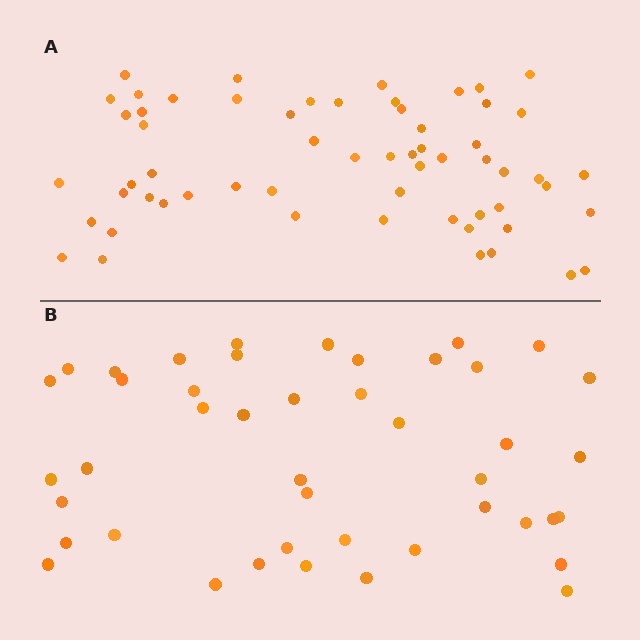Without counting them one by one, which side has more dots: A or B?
Region A (the top region) has more dots.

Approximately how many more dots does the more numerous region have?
Region A has approximately 15 more dots than region B.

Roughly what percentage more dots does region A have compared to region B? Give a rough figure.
About 35% more.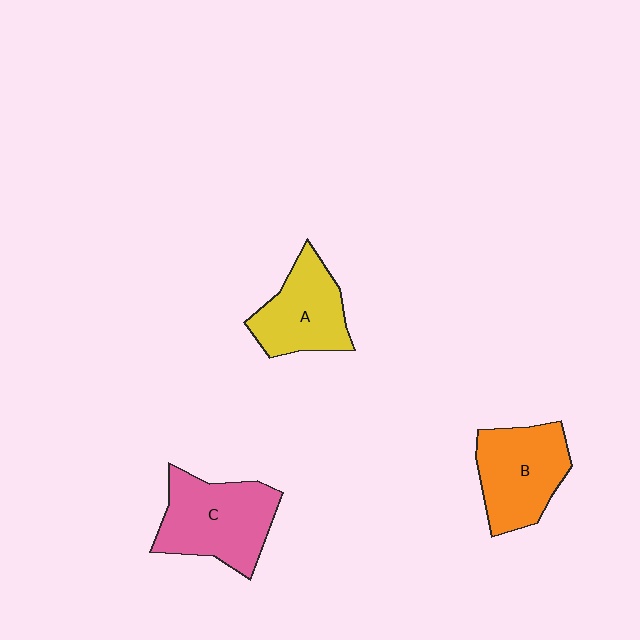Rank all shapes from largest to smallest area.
From largest to smallest: C (pink), B (orange), A (yellow).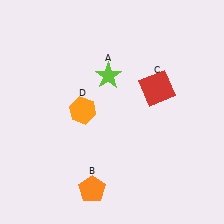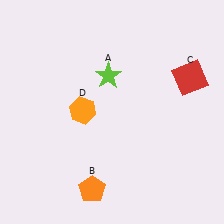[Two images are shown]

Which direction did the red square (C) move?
The red square (C) moved right.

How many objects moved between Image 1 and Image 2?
1 object moved between the two images.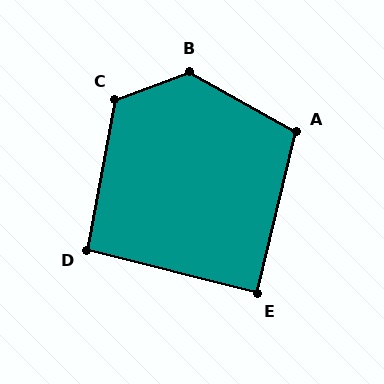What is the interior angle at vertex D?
Approximately 93 degrees (approximately right).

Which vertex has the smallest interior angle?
E, at approximately 89 degrees.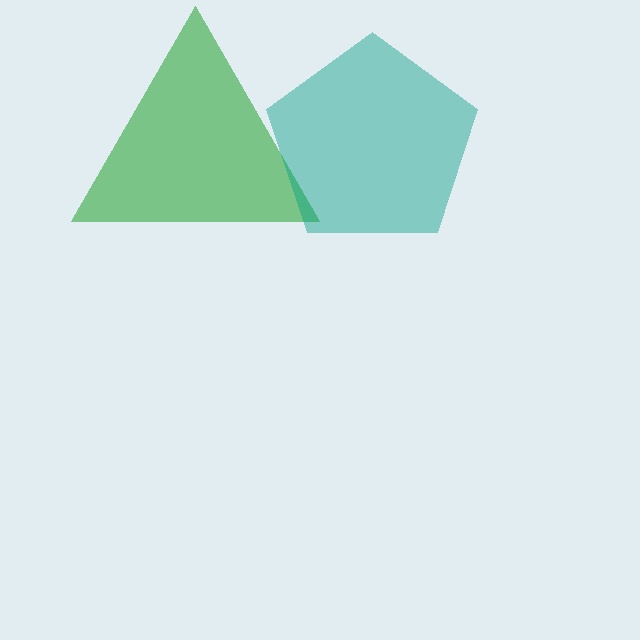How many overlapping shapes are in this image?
There are 2 overlapping shapes in the image.